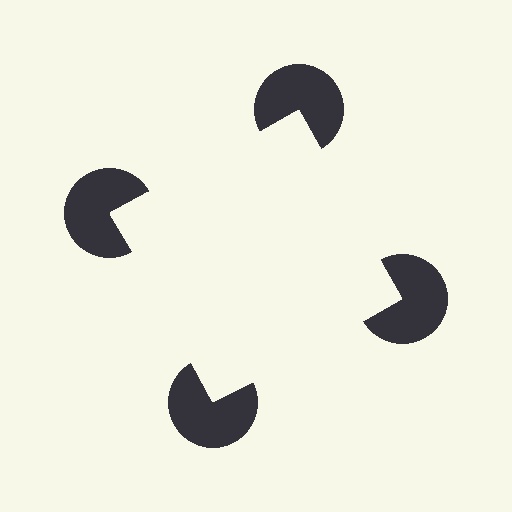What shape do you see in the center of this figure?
An illusory square — its edges are inferred from the aligned wedge cuts in the pac-man discs, not physically drawn.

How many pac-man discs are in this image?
There are 4 — one at each vertex of the illusory square.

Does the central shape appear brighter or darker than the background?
It typically appears slightly brighter than the background, even though no actual brightness change is drawn.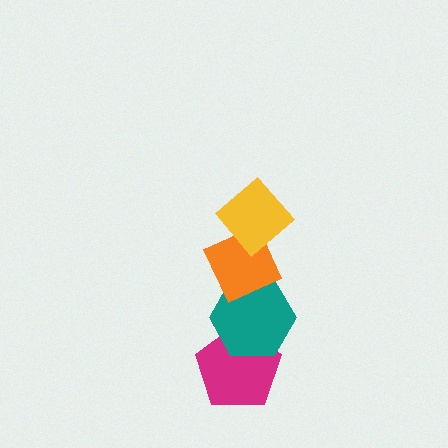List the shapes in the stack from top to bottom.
From top to bottom: the yellow diamond, the orange diamond, the teal hexagon, the magenta pentagon.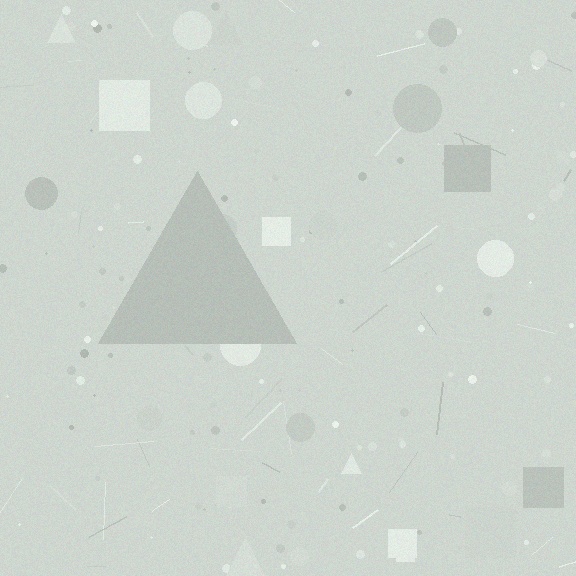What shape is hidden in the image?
A triangle is hidden in the image.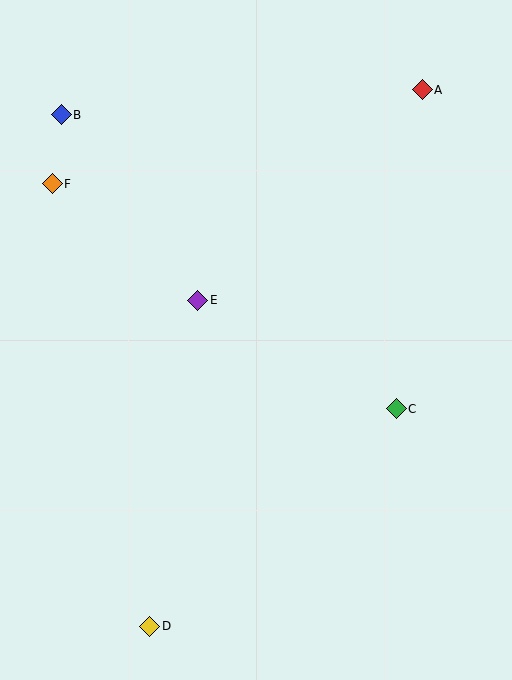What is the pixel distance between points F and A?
The distance between F and A is 381 pixels.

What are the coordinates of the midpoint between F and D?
The midpoint between F and D is at (101, 405).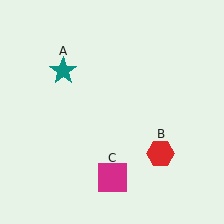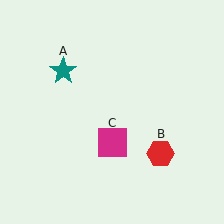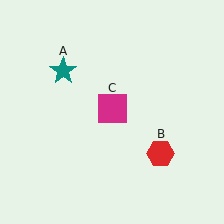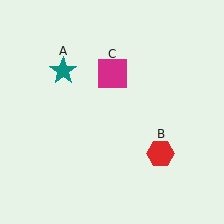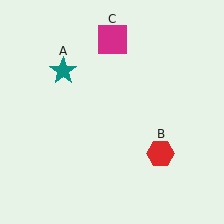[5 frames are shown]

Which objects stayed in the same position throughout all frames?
Teal star (object A) and red hexagon (object B) remained stationary.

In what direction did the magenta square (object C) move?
The magenta square (object C) moved up.